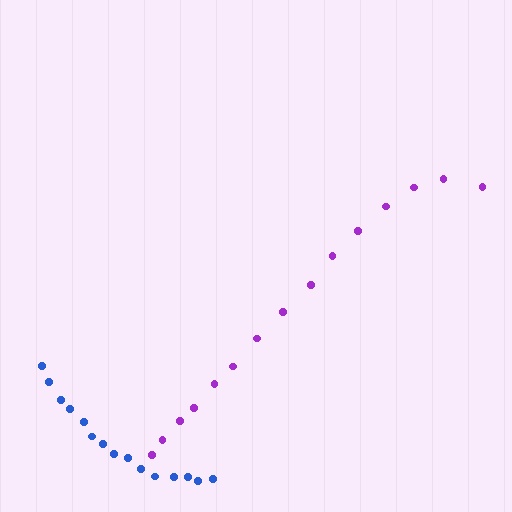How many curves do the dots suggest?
There are 2 distinct paths.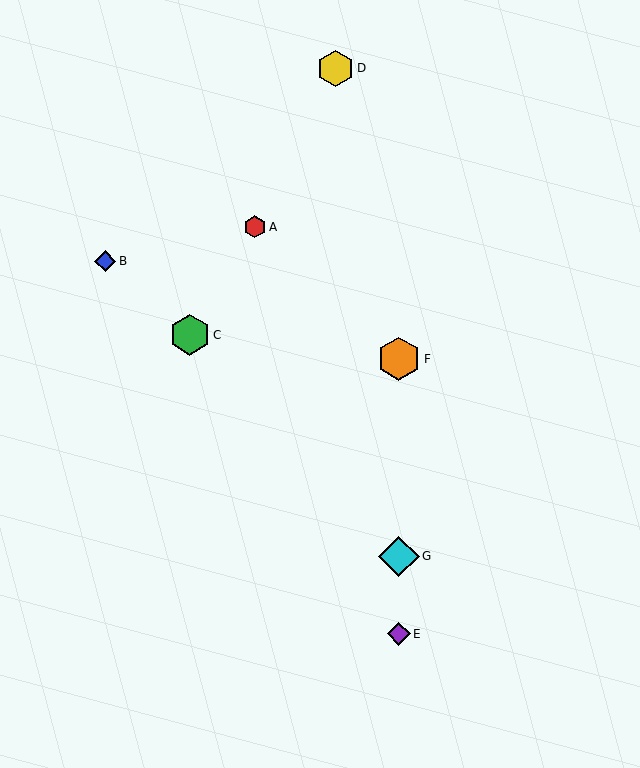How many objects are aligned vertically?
3 objects (E, F, G) are aligned vertically.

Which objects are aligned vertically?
Objects E, F, G are aligned vertically.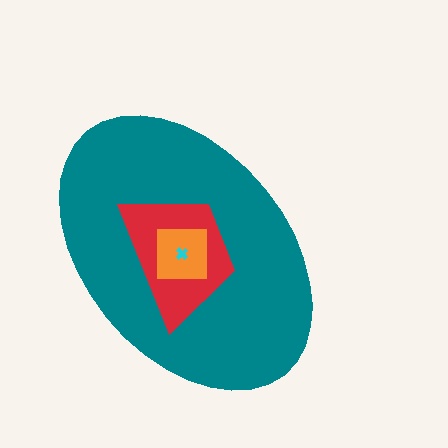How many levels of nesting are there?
4.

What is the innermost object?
The cyan cross.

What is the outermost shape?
The teal ellipse.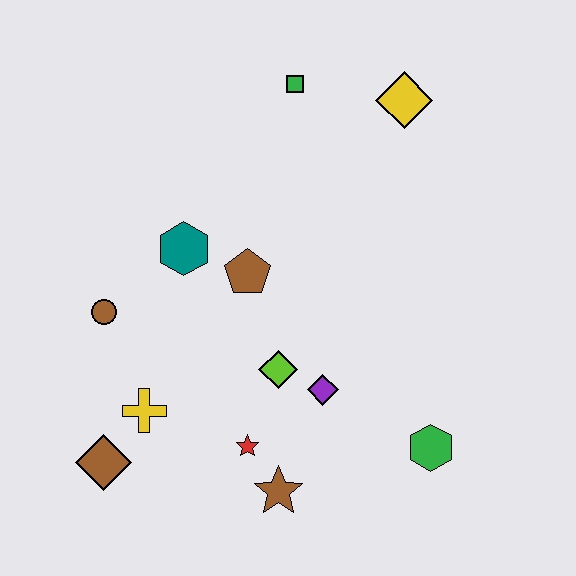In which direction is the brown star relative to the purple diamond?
The brown star is below the purple diamond.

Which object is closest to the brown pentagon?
The teal hexagon is closest to the brown pentagon.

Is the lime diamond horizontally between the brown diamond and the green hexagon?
Yes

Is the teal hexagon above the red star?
Yes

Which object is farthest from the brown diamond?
The yellow diamond is farthest from the brown diamond.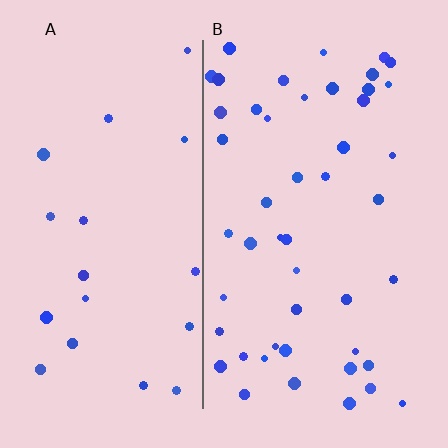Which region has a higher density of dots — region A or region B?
B (the right).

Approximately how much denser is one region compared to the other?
Approximately 2.4× — region B over region A.